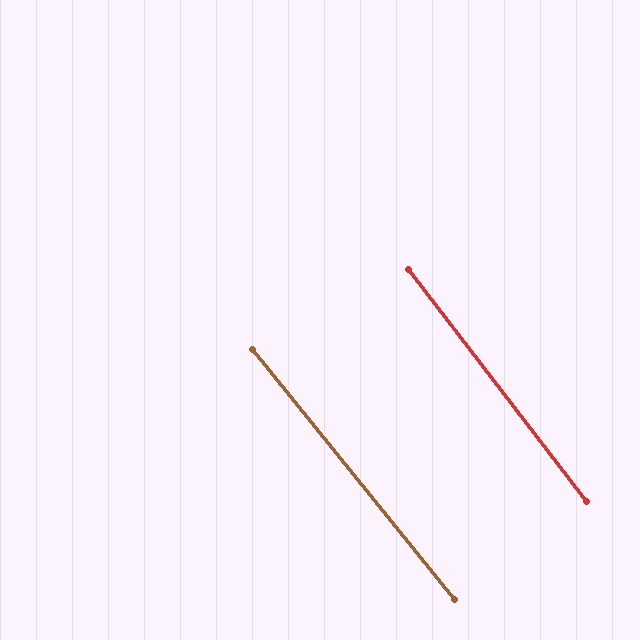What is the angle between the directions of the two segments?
Approximately 1 degree.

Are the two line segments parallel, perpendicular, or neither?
Parallel — their directions differ by only 1.3°.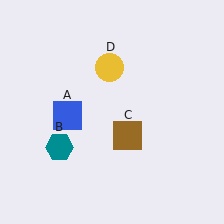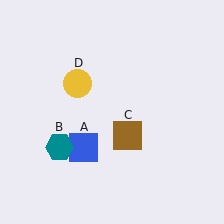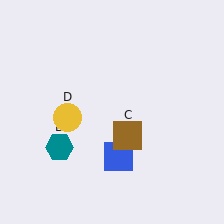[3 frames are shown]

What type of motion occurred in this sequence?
The blue square (object A), yellow circle (object D) rotated counterclockwise around the center of the scene.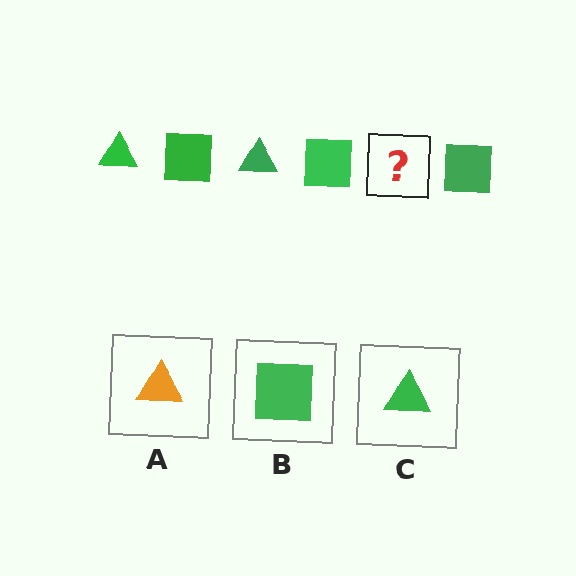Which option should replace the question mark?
Option C.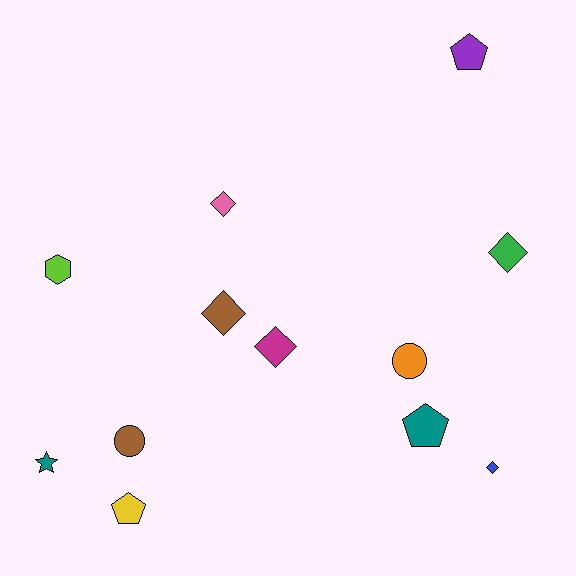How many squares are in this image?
There are no squares.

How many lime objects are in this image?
There is 1 lime object.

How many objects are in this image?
There are 12 objects.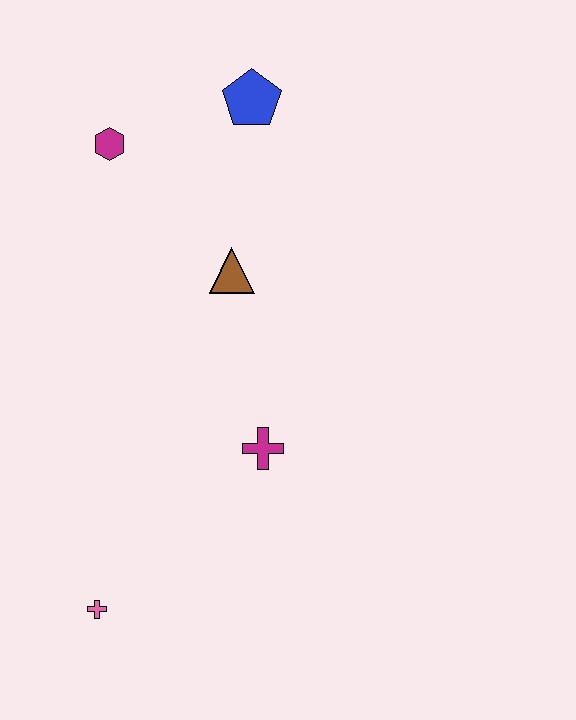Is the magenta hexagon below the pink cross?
No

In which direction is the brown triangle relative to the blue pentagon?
The brown triangle is below the blue pentagon.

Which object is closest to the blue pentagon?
The magenta hexagon is closest to the blue pentagon.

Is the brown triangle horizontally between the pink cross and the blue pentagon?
Yes